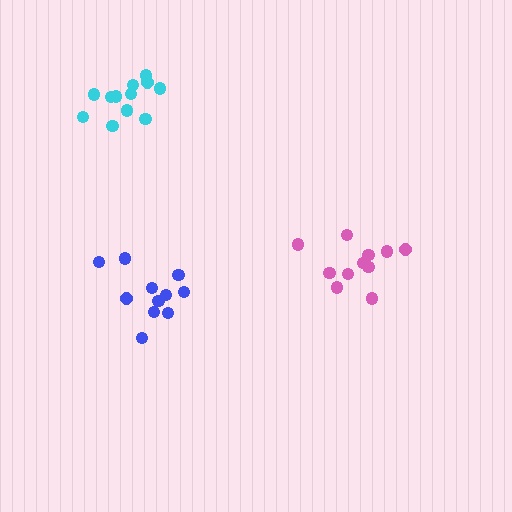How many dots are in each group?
Group 1: 11 dots, Group 2: 11 dots, Group 3: 12 dots (34 total).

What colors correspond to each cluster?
The clusters are colored: blue, pink, cyan.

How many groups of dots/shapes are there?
There are 3 groups.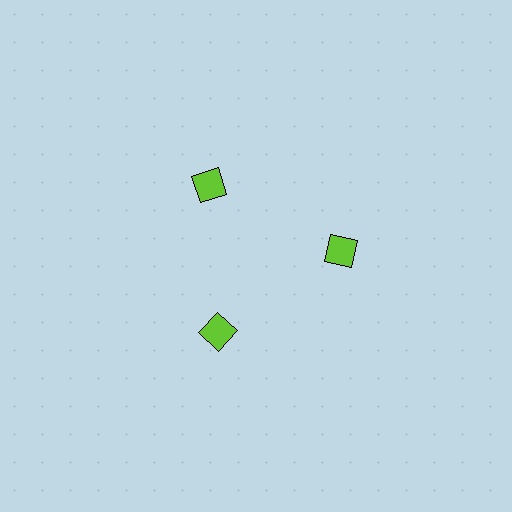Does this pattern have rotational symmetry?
Yes, this pattern has 3-fold rotational symmetry. It looks the same after rotating 120 degrees around the center.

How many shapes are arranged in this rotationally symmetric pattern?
There are 3 shapes, arranged in 3 groups of 1.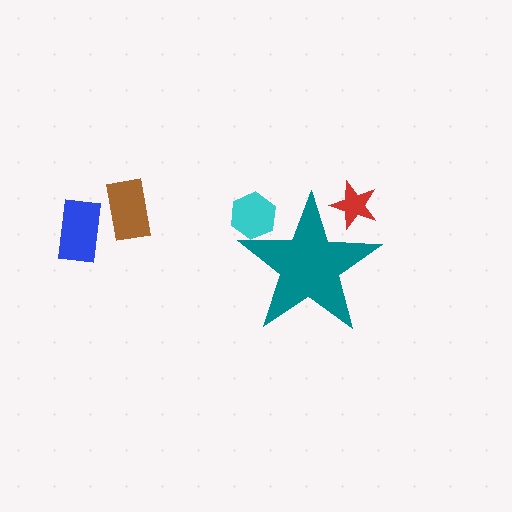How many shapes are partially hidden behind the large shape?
2 shapes are partially hidden.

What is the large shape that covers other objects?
A teal star.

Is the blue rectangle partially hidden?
No, the blue rectangle is fully visible.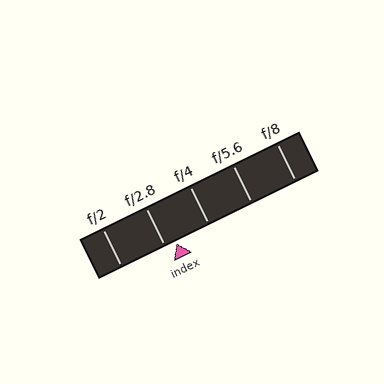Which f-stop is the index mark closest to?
The index mark is closest to f/2.8.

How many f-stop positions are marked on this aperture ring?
There are 5 f-stop positions marked.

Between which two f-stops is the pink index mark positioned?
The index mark is between f/2.8 and f/4.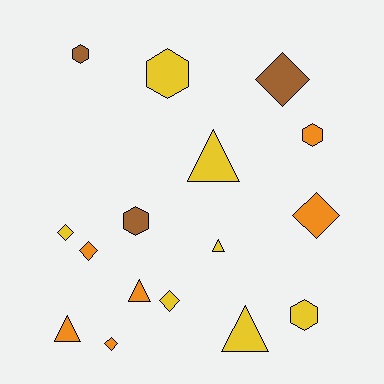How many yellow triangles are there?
There are 3 yellow triangles.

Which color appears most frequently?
Yellow, with 7 objects.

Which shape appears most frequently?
Diamond, with 6 objects.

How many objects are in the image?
There are 16 objects.